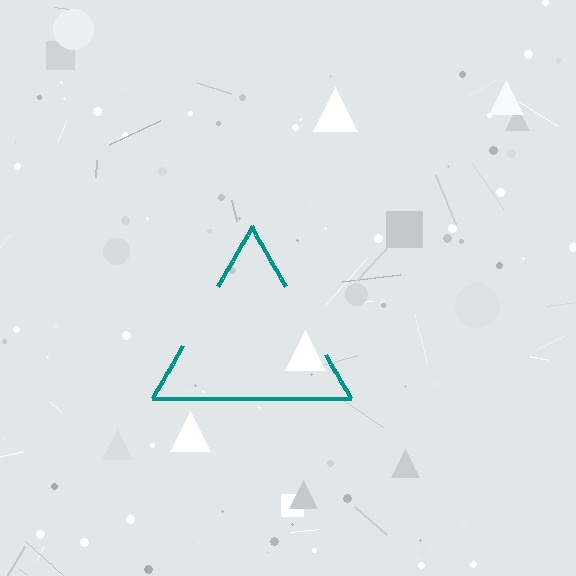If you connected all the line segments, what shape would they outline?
They would outline a triangle.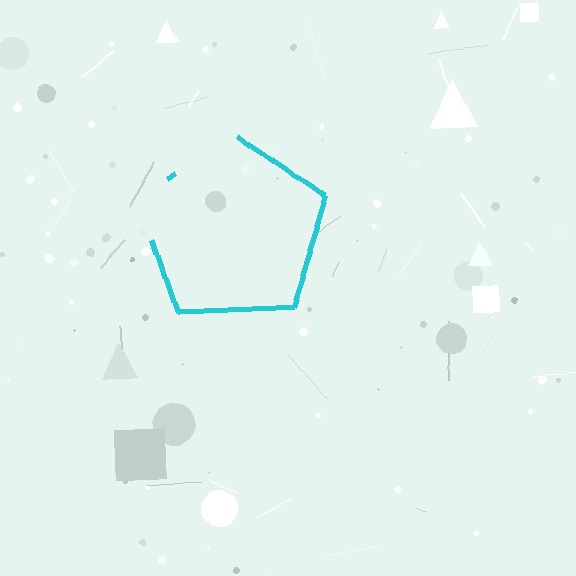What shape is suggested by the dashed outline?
The dashed outline suggests a pentagon.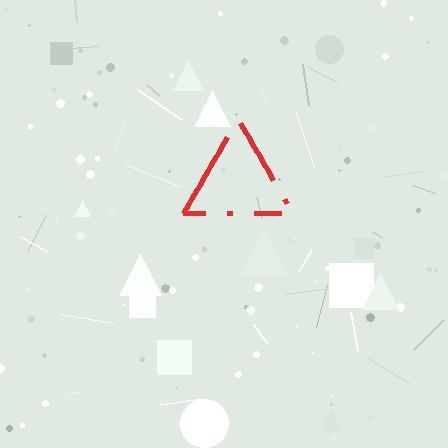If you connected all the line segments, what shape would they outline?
They would outline a triangle.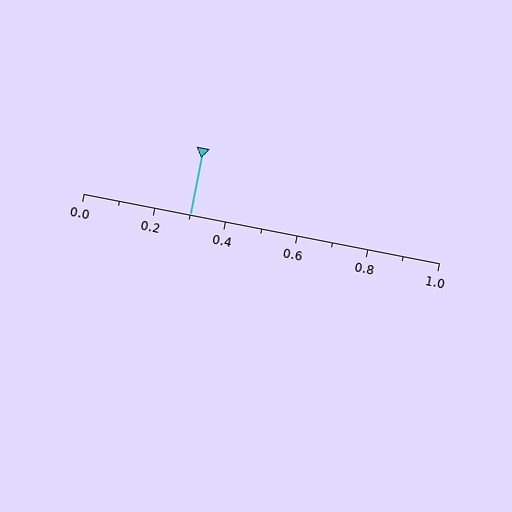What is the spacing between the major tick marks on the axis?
The major ticks are spaced 0.2 apart.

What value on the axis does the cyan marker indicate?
The marker indicates approximately 0.3.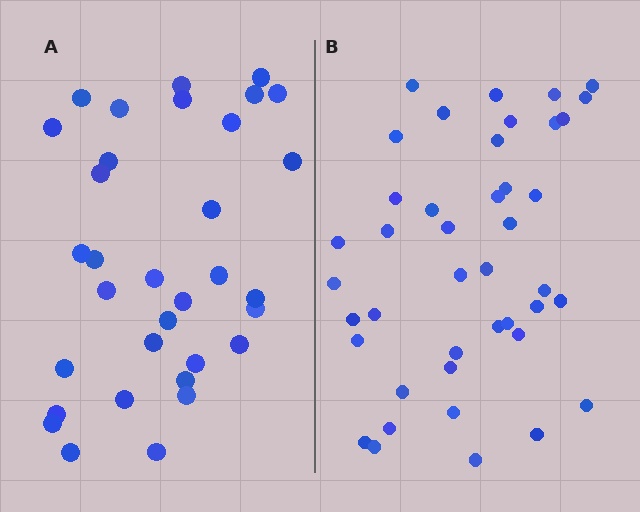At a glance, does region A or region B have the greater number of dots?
Region B (the right region) has more dots.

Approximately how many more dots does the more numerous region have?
Region B has roughly 8 or so more dots than region A.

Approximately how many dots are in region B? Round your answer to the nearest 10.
About 40 dots. (The exact count is 42, which rounds to 40.)